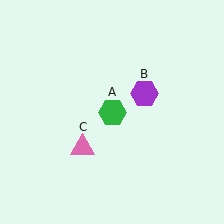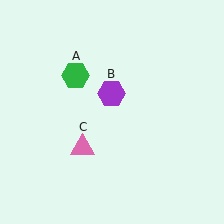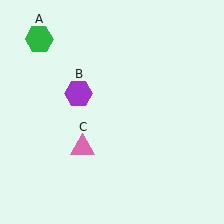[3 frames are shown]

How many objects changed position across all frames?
2 objects changed position: green hexagon (object A), purple hexagon (object B).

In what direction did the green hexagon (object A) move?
The green hexagon (object A) moved up and to the left.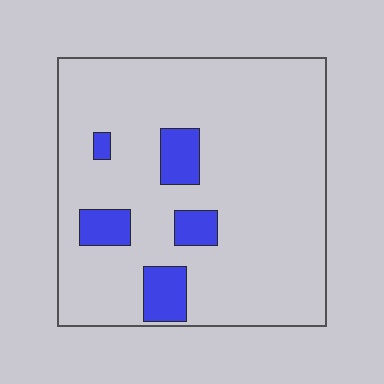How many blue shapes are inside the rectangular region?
5.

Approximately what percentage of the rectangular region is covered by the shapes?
Approximately 10%.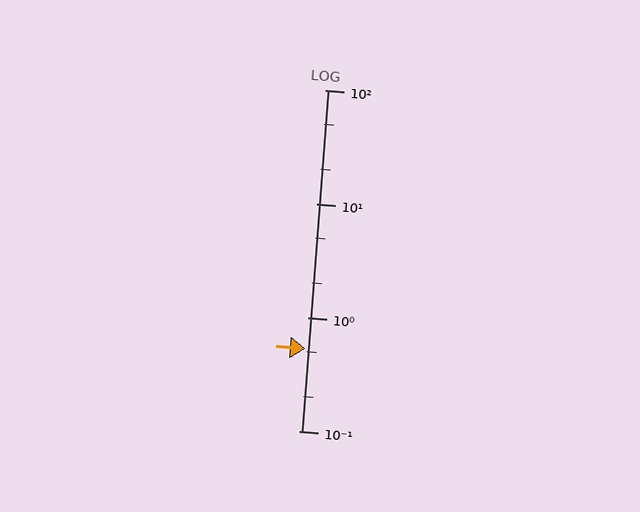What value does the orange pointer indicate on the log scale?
The pointer indicates approximately 0.53.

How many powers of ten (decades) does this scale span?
The scale spans 3 decades, from 0.1 to 100.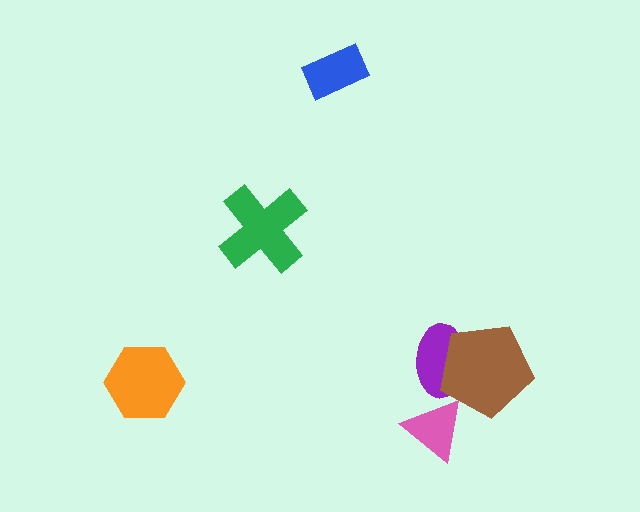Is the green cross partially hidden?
No, no other shape covers it.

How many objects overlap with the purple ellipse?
1 object overlaps with the purple ellipse.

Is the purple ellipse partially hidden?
Yes, it is partially covered by another shape.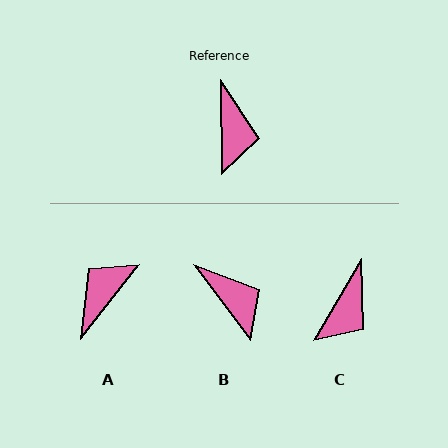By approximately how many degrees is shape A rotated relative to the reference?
Approximately 141 degrees counter-clockwise.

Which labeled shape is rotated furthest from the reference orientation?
A, about 141 degrees away.